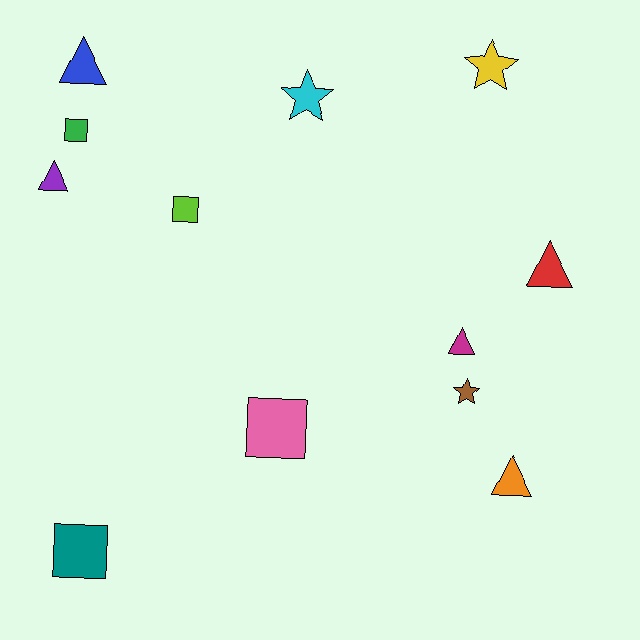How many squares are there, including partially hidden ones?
There are 4 squares.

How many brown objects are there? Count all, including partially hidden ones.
There is 1 brown object.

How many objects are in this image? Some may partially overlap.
There are 12 objects.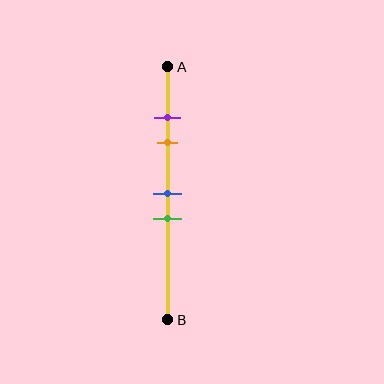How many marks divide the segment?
There are 4 marks dividing the segment.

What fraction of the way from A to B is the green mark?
The green mark is approximately 60% (0.6) of the way from A to B.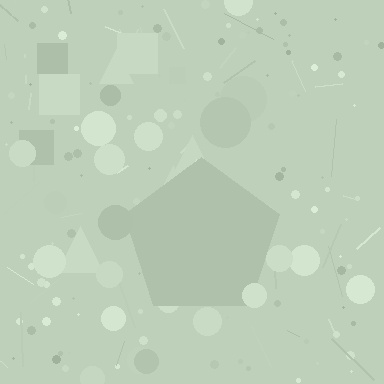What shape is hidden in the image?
A pentagon is hidden in the image.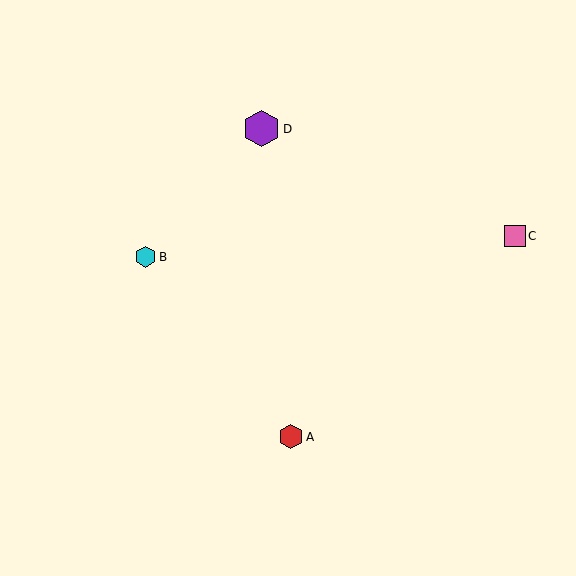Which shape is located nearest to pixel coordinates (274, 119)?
The purple hexagon (labeled D) at (262, 129) is nearest to that location.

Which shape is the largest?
The purple hexagon (labeled D) is the largest.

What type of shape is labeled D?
Shape D is a purple hexagon.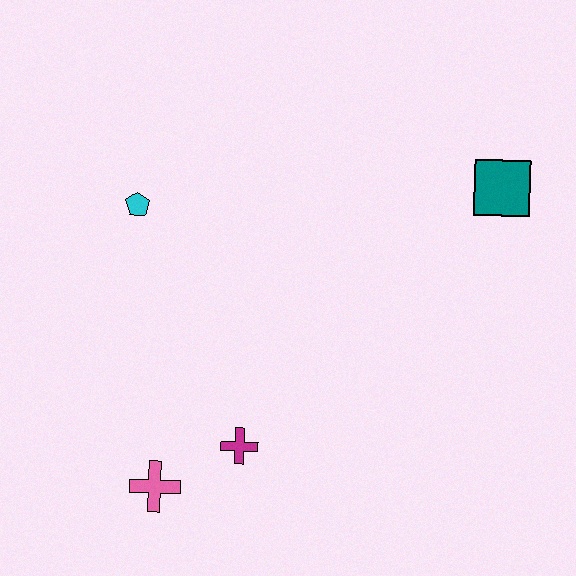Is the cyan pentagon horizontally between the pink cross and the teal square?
No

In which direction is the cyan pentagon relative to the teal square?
The cyan pentagon is to the left of the teal square.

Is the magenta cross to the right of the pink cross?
Yes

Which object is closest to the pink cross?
The magenta cross is closest to the pink cross.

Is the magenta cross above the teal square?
No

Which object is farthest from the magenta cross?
The teal square is farthest from the magenta cross.